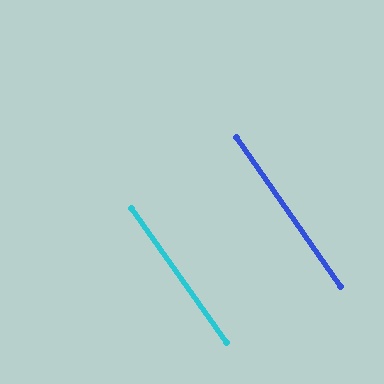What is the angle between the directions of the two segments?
Approximately 0 degrees.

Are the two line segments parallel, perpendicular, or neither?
Parallel — their directions differ by only 0.0°.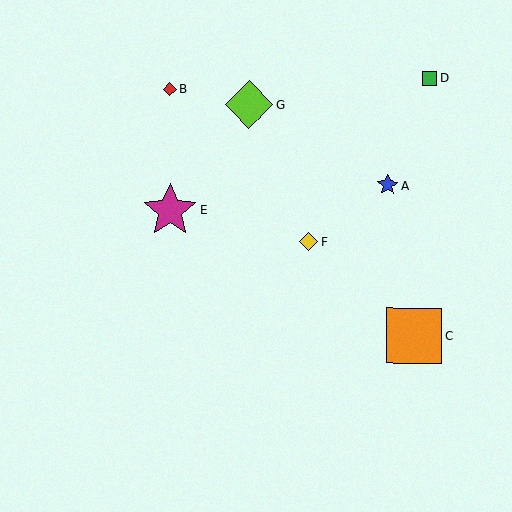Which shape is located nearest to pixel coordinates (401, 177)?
The blue star (labeled A) at (388, 185) is nearest to that location.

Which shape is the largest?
The orange square (labeled C) is the largest.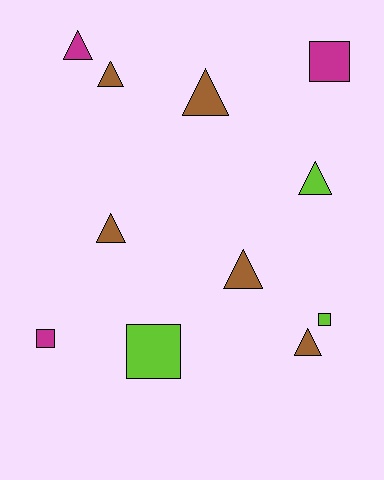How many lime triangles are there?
There is 1 lime triangle.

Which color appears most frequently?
Brown, with 5 objects.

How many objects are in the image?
There are 11 objects.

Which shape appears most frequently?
Triangle, with 7 objects.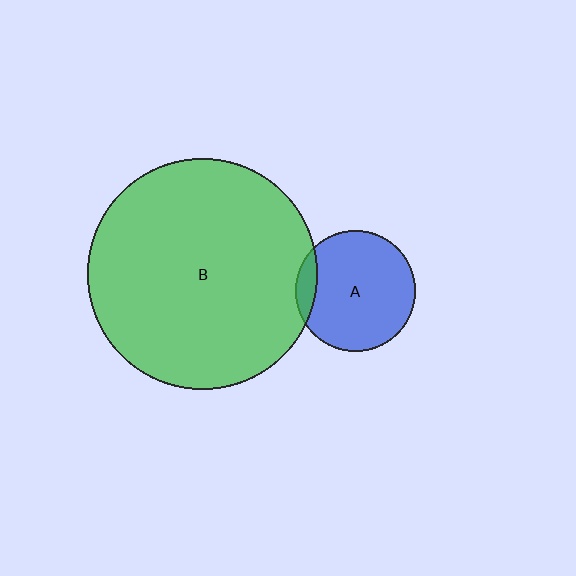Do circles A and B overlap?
Yes.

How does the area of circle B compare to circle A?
Approximately 3.6 times.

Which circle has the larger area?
Circle B (green).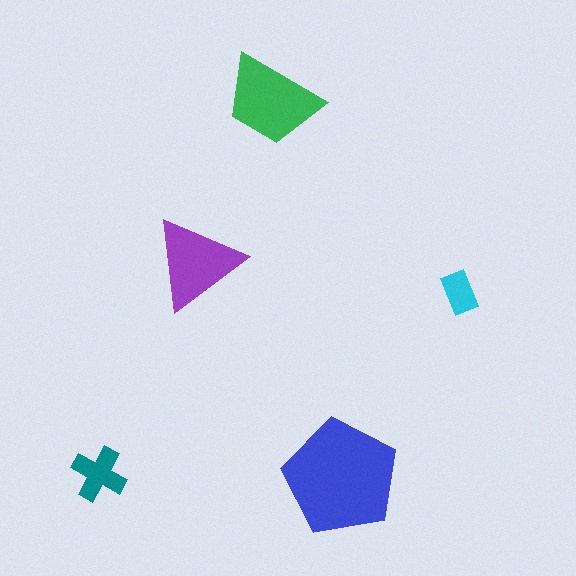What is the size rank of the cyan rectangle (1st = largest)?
5th.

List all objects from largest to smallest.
The blue pentagon, the green trapezoid, the purple triangle, the teal cross, the cyan rectangle.